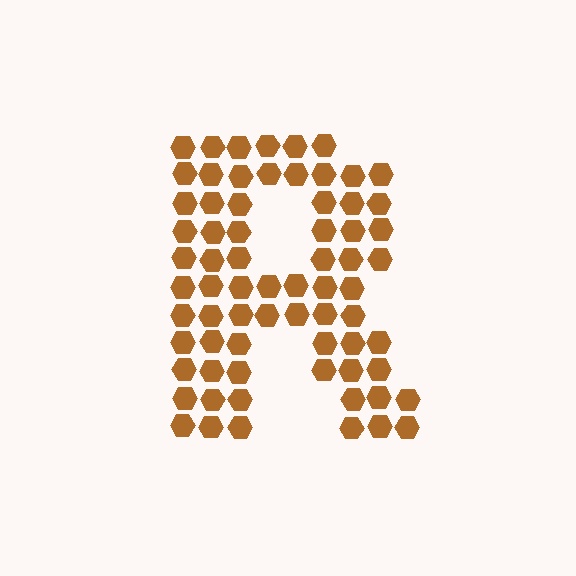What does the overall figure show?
The overall figure shows the letter R.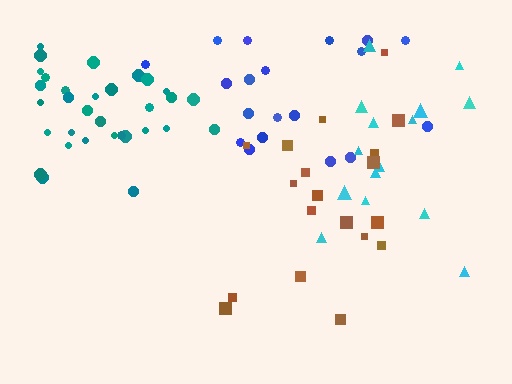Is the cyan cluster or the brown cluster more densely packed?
Brown.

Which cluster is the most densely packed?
Teal.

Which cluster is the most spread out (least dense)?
Cyan.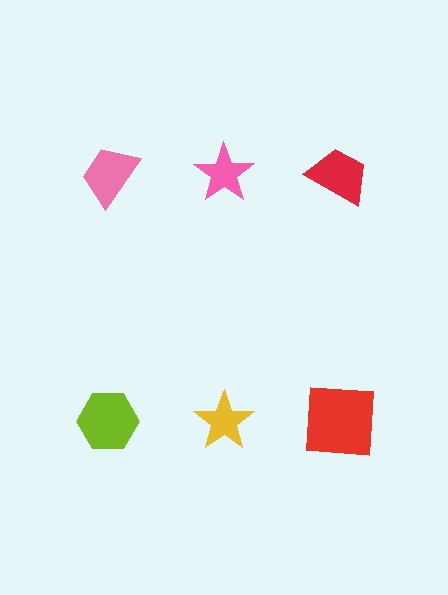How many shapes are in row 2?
3 shapes.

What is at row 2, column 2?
A yellow star.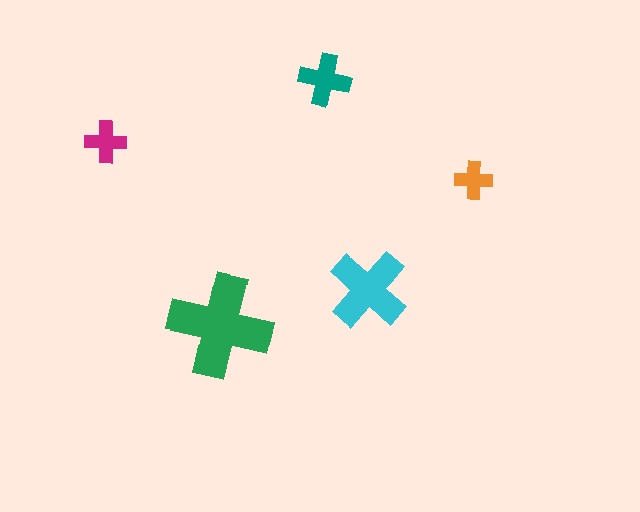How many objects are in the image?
There are 5 objects in the image.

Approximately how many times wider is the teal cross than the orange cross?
About 1.5 times wider.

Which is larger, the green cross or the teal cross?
The green one.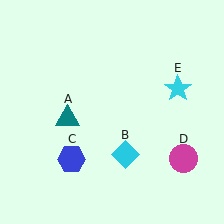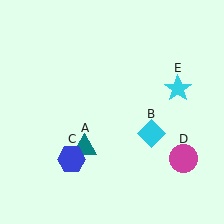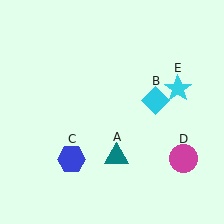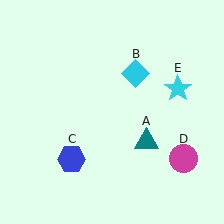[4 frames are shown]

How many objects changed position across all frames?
2 objects changed position: teal triangle (object A), cyan diamond (object B).